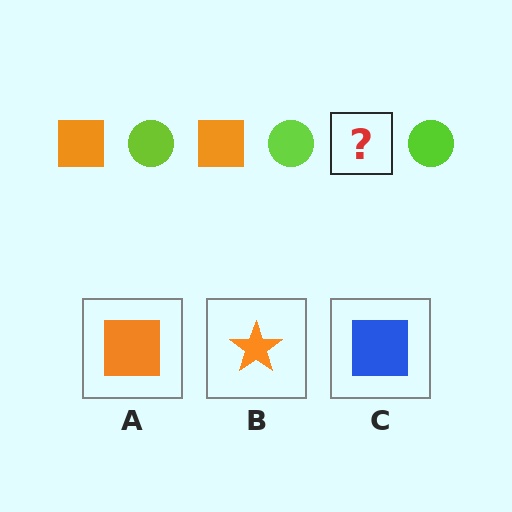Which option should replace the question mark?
Option A.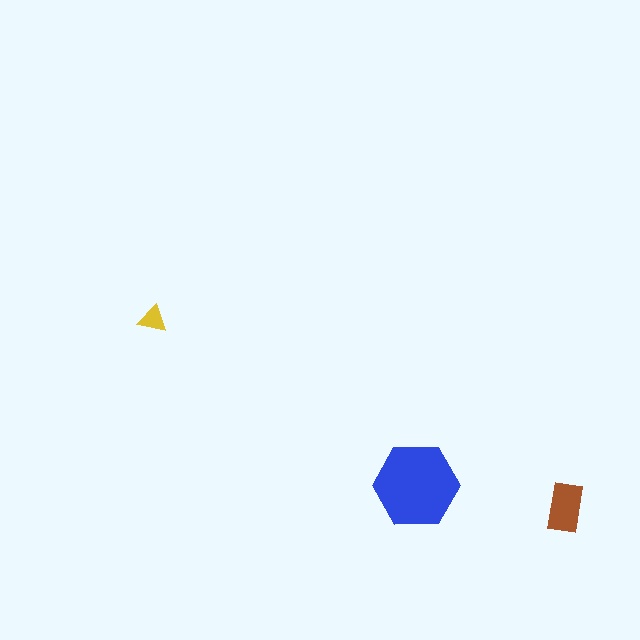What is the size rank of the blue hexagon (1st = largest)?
1st.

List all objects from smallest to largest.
The yellow triangle, the brown rectangle, the blue hexagon.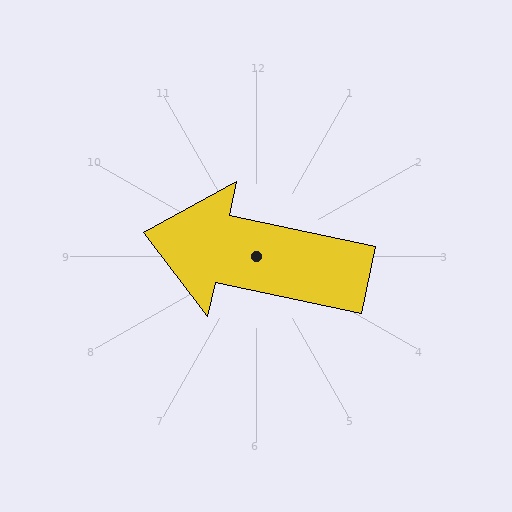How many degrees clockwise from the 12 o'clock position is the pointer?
Approximately 282 degrees.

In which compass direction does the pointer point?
West.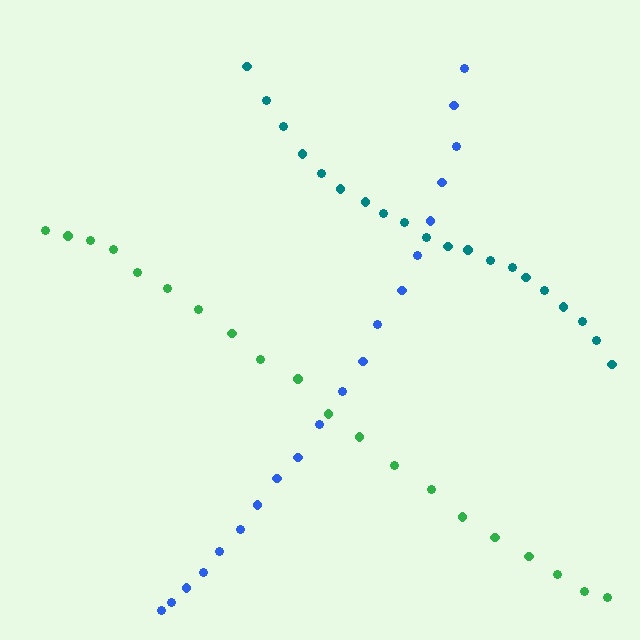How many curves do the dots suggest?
There are 3 distinct paths.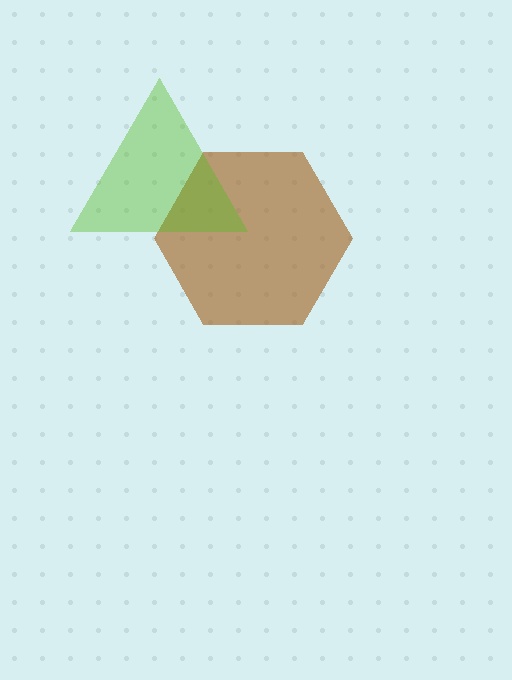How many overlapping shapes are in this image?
There are 2 overlapping shapes in the image.